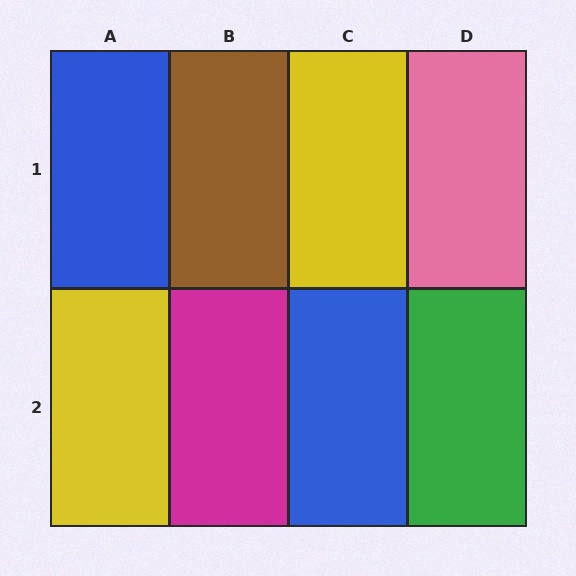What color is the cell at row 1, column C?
Yellow.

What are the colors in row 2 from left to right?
Yellow, magenta, blue, green.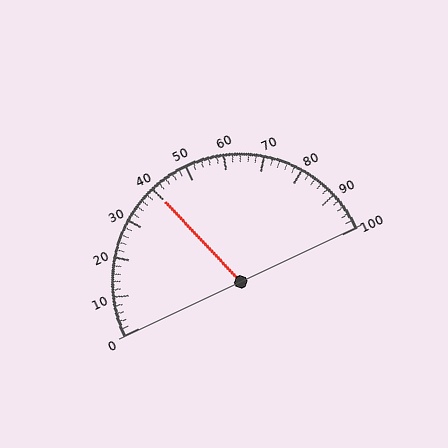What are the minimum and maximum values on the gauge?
The gauge ranges from 0 to 100.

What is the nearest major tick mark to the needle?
The nearest major tick mark is 40.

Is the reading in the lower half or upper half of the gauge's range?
The reading is in the lower half of the range (0 to 100).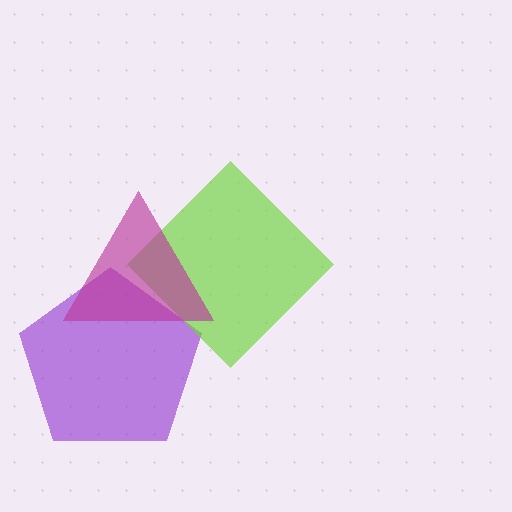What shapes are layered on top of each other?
The layered shapes are: a purple pentagon, a lime diamond, a magenta triangle.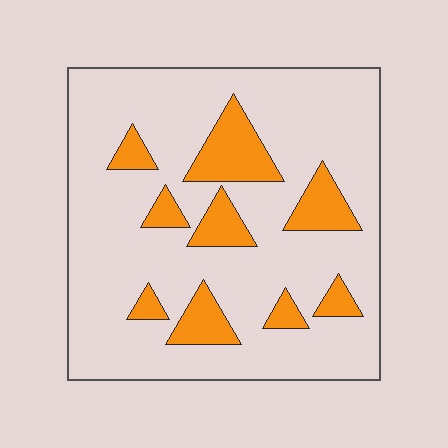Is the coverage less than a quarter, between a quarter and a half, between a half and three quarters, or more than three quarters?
Less than a quarter.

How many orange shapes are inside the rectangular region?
9.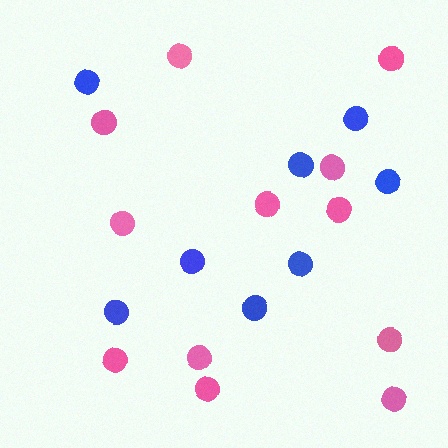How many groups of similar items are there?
There are 2 groups: one group of pink circles (12) and one group of blue circles (8).